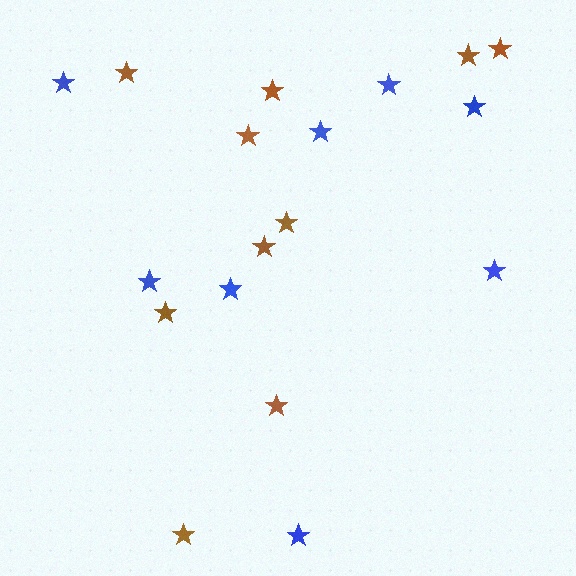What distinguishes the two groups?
There are 2 groups: one group of brown stars (10) and one group of blue stars (8).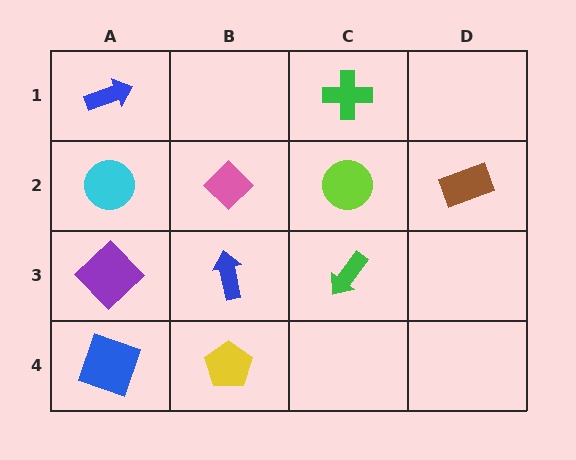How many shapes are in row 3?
3 shapes.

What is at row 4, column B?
A yellow pentagon.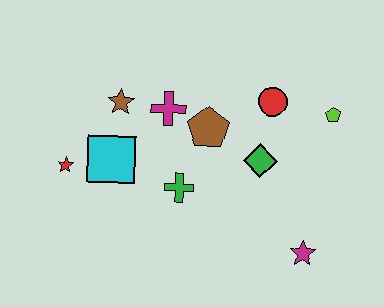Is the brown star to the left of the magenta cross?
Yes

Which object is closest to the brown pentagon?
The magenta cross is closest to the brown pentagon.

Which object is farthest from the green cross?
The lime pentagon is farthest from the green cross.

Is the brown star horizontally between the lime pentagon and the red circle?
No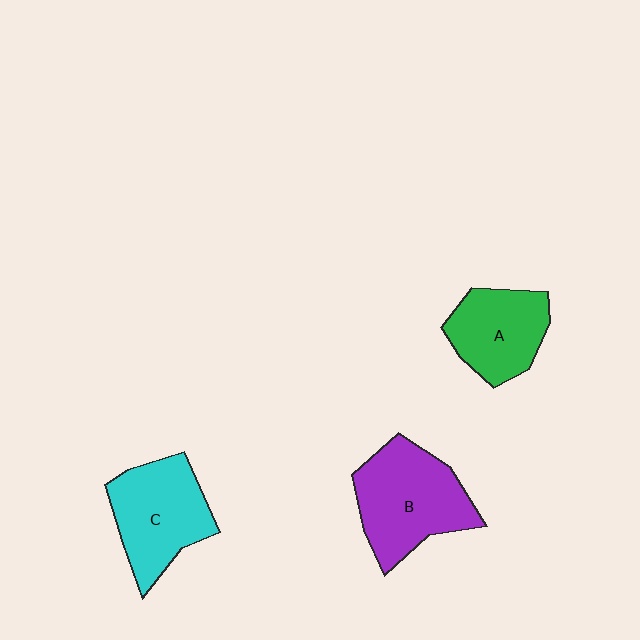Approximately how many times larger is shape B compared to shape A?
Approximately 1.4 times.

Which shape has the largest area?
Shape B (purple).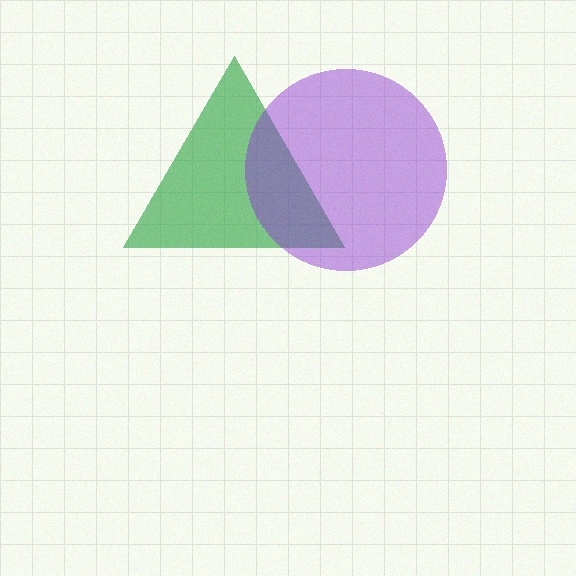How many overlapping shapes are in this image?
There are 2 overlapping shapes in the image.